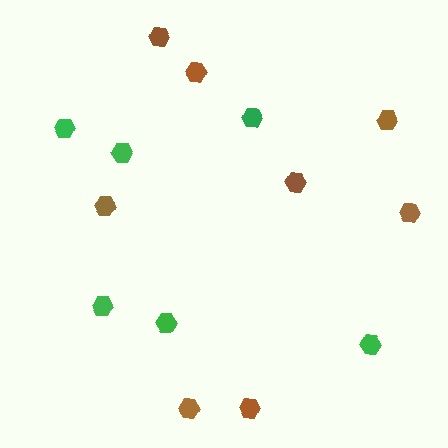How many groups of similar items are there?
There are 2 groups: one group of brown hexagons (8) and one group of green hexagons (6).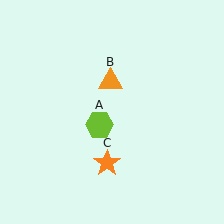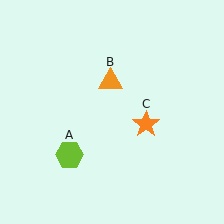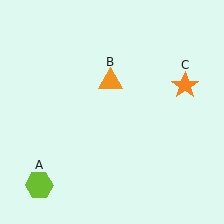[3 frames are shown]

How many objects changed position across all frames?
2 objects changed position: lime hexagon (object A), orange star (object C).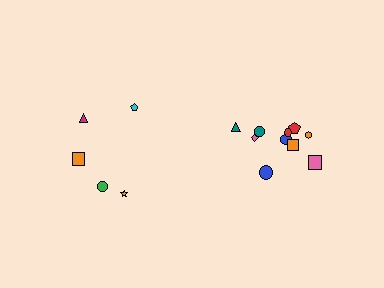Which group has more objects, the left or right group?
The right group.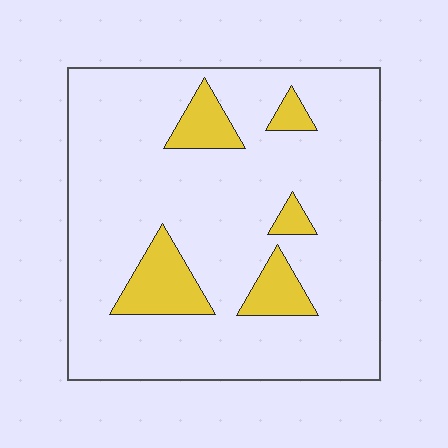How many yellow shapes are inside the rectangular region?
5.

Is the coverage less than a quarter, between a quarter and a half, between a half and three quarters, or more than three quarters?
Less than a quarter.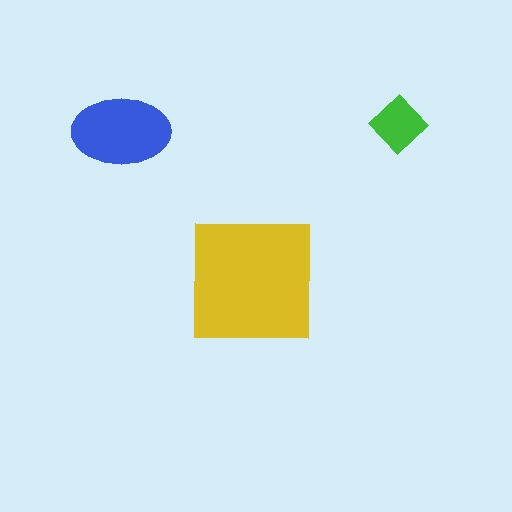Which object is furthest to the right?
The green diamond is rightmost.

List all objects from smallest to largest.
The green diamond, the blue ellipse, the yellow square.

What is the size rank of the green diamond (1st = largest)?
3rd.